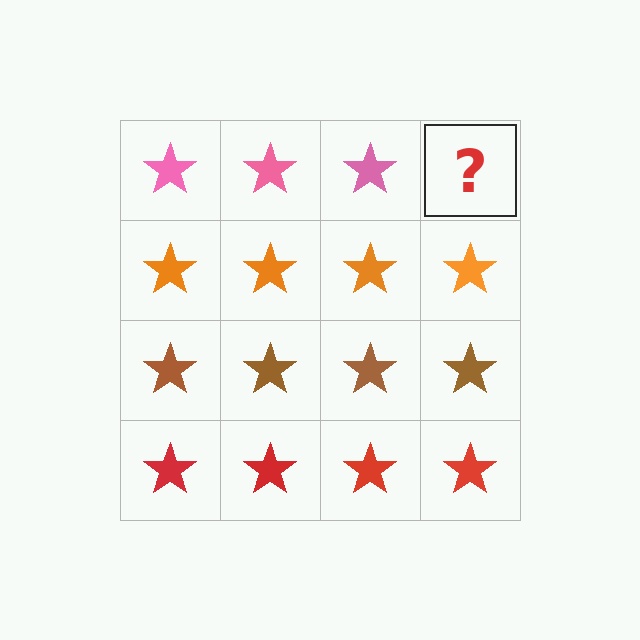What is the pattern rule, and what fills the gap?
The rule is that each row has a consistent color. The gap should be filled with a pink star.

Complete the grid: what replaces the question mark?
The question mark should be replaced with a pink star.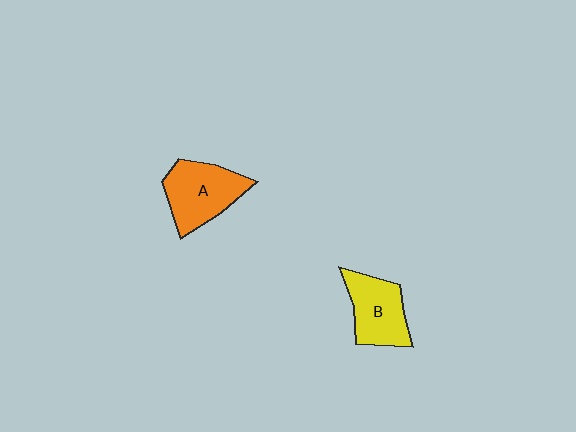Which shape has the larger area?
Shape A (orange).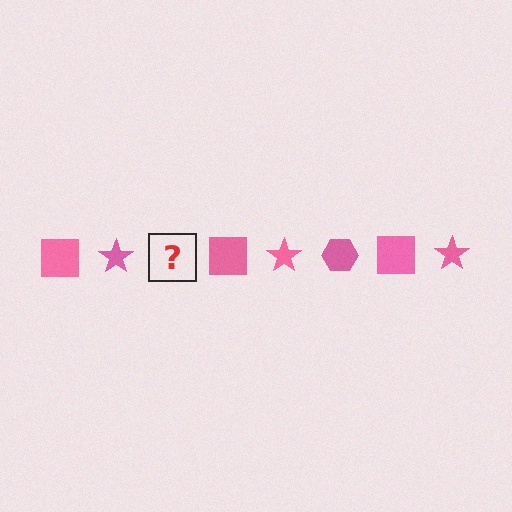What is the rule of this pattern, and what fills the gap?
The rule is that the pattern cycles through square, star, hexagon shapes in pink. The gap should be filled with a pink hexagon.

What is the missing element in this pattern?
The missing element is a pink hexagon.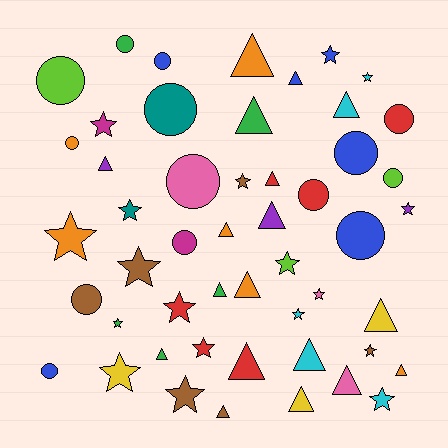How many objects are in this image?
There are 50 objects.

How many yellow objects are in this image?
There are 3 yellow objects.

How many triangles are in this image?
There are 18 triangles.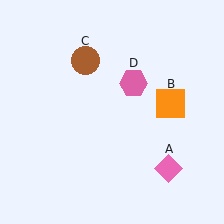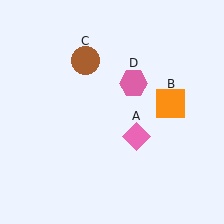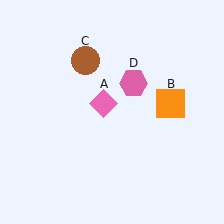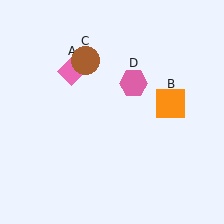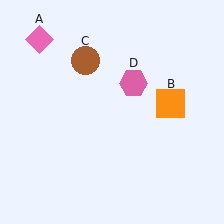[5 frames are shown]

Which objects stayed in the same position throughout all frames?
Orange square (object B) and brown circle (object C) and pink hexagon (object D) remained stationary.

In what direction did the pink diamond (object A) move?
The pink diamond (object A) moved up and to the left.